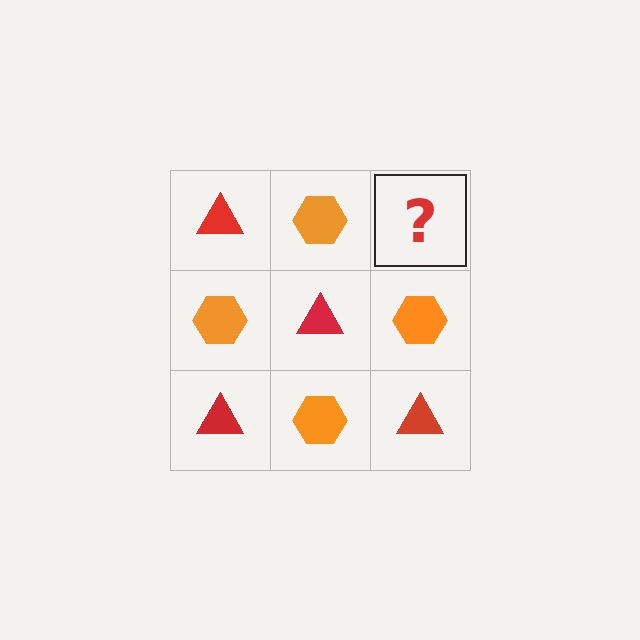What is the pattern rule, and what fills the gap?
The rule is that it alternates red triangle and orange hexagon in a checkerboard pattern. The gap should be filled with a red triangle.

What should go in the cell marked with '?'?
The missing cell should contain a red triangle.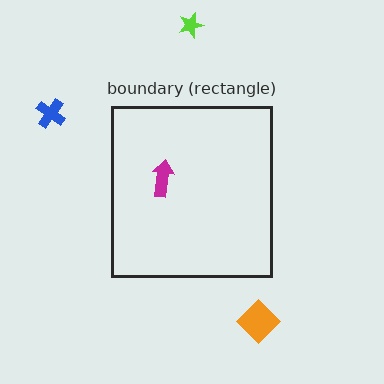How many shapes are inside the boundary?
1 inside, 3 outside.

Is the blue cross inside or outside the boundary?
Outside.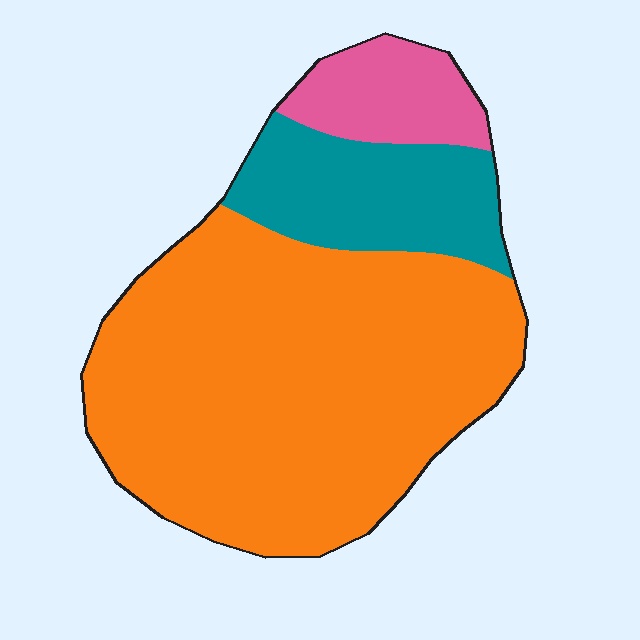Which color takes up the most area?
Orange, at roughly 70%.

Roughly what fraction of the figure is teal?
Teal covers about 20% of the figure.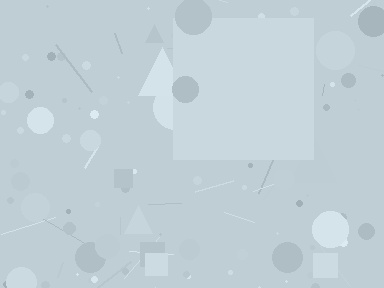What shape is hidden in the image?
A square is hidden in the image.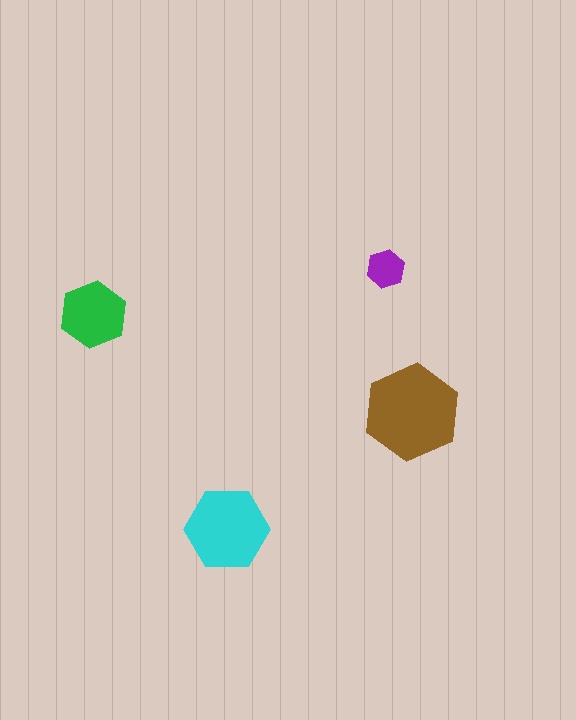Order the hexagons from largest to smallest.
the brown one, the cyan one, the green one, the purple one.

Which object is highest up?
The purple hexagon is topmost.